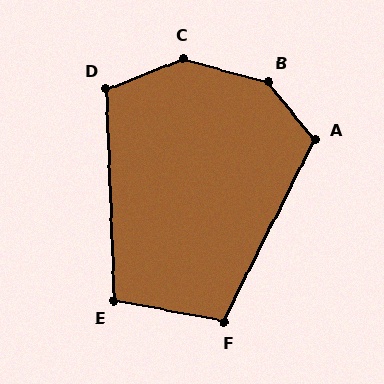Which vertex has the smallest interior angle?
E, at approximately 103 degrees.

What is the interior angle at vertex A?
Approximately 114 degrees (obtuse).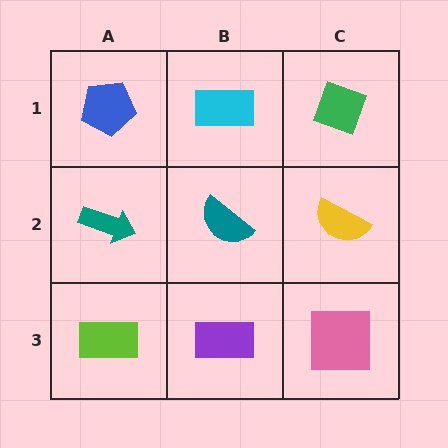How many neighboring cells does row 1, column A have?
2.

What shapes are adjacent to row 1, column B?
A teal semicircle (row 2, column B), a blue pentagon (row 1, column A), a green diamond (row 1, column C).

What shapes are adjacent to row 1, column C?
A yellow semicircle (row 2, column C), a cyan rectangle (row 1, column B).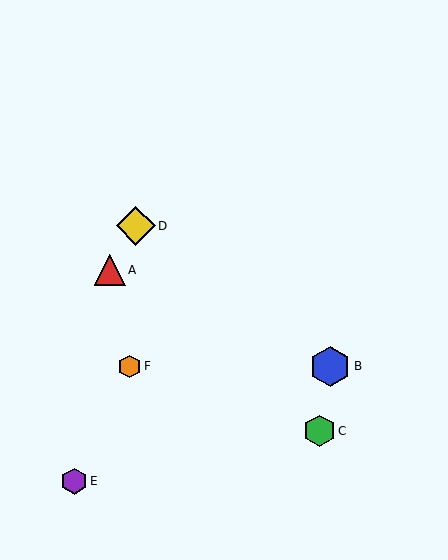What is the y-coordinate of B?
Object B is at y≈367.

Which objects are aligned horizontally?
Objects B, F are aligned horizontally.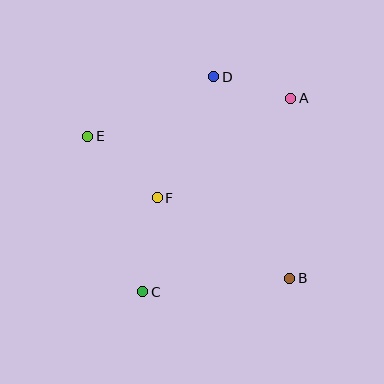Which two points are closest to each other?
Points A and D are closest to each other.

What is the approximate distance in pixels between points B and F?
The distance between B and F is approximately 155 pixels.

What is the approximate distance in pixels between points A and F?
The distance between A and F is approximately 167 pixels.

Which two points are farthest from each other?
Points B and E are farthest from each other.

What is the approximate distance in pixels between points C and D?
The distance between C and D is approximately 227 pixels.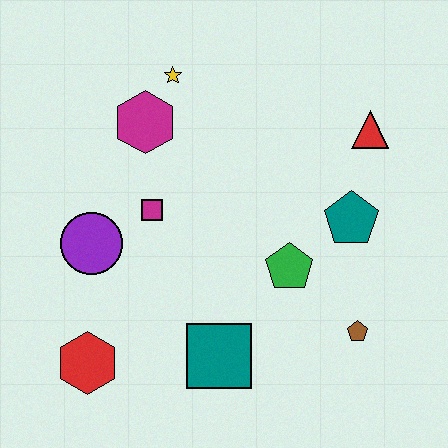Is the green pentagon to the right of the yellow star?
Yes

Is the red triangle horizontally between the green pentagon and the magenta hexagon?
No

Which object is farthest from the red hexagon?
The red triangle is farthest from the red hexagon.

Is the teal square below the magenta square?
Yes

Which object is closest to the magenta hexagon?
The yellow star is closest to the magenta hexagon.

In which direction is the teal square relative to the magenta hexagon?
The teal square is below the magenta hexagon.